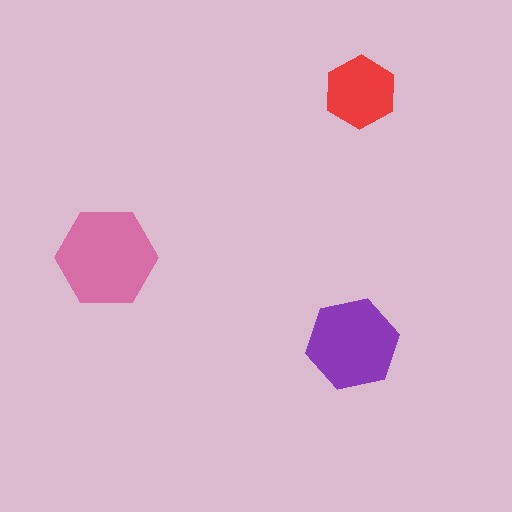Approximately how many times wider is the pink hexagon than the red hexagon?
About 1.5 times wider.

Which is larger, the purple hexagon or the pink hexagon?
The pink one.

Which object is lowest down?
The purple hexagon is bottommost.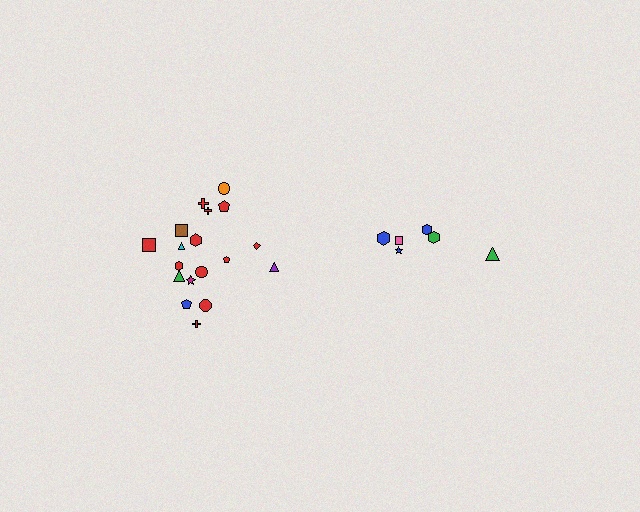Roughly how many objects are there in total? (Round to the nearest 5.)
Roughly 25 objects in total.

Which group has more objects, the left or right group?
The left group.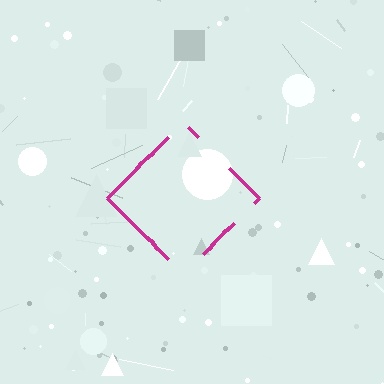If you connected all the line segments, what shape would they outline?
They would outline a diamond.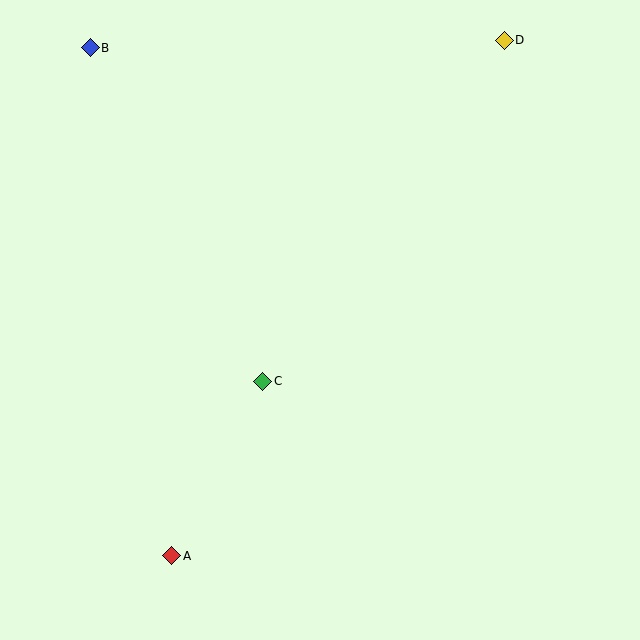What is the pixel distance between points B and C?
The distance between B and C is 375 pixels.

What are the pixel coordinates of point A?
Point A is at (172, 556).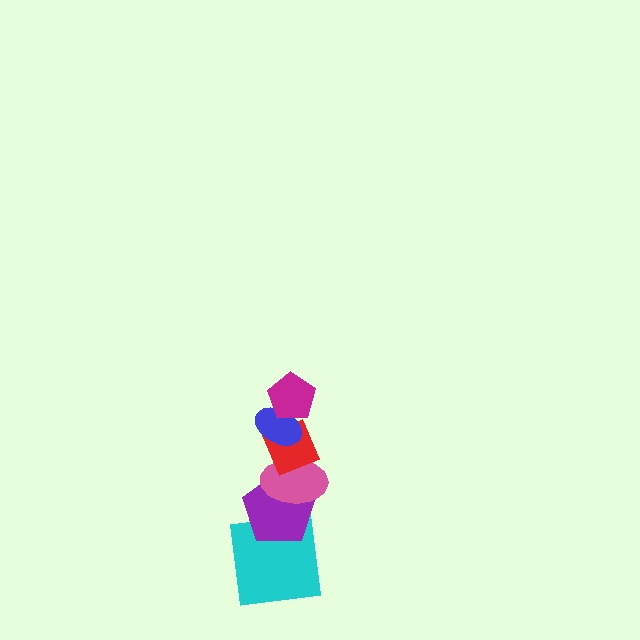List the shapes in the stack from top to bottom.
From top to bottom: the magenta pentagon, the blue ellipse, the red diamond, the pink ellipse, the purple pentagon, the cyan square.